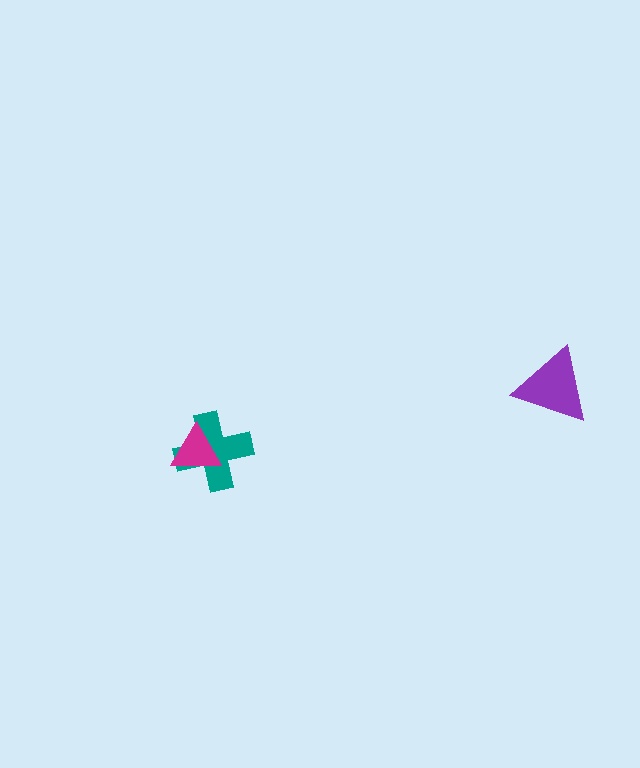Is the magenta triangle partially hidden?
No, no other shape covers it.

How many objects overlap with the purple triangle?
0 objects overlap with the purple triangle.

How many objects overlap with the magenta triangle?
1 object overlaps with the magenta triangle.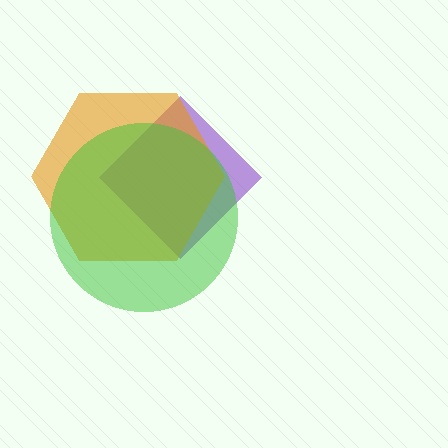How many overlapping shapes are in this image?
There are 3 overlapping shapes in the image.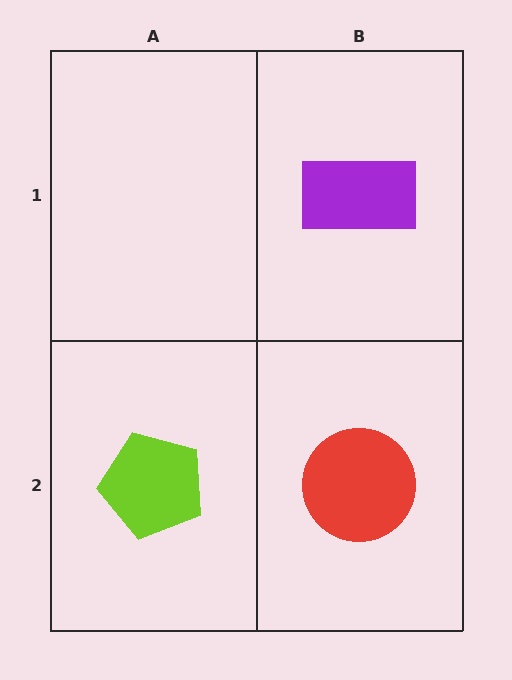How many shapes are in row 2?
2 shapes.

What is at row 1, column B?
A purple rectangle.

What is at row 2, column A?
A lime pentagon.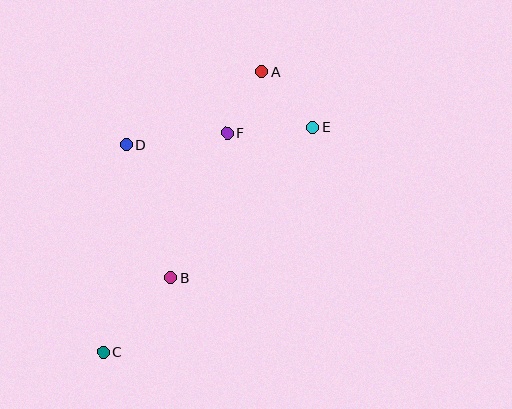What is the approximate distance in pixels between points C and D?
The distance between C and D is approximately 208 pixels.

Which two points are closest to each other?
Points A and F are closest to each other.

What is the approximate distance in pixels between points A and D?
The distance between A and D is approximately 154 pixels.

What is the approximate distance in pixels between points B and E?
The distance between B and E is approximately 207 pixels.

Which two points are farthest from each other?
Points A and C are farthest from each other.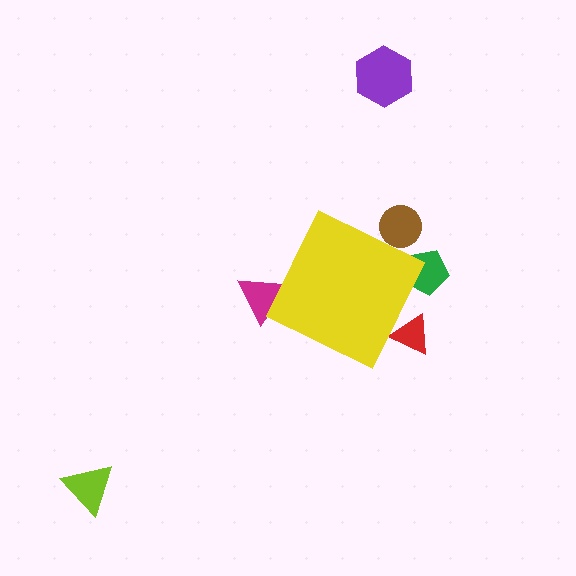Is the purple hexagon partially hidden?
No, the purple hexagon is fully visible.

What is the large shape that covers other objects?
A yellow diamond.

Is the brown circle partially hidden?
Yes, the brown circle is partially hidden behind the yellow diamond.